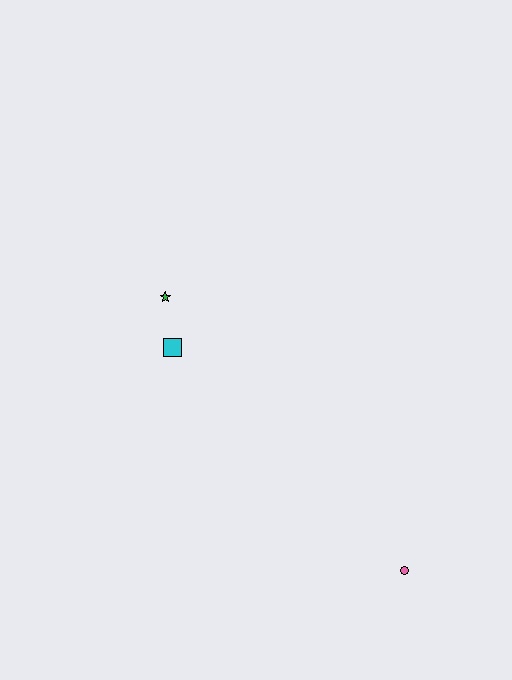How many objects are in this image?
There are 3 objects.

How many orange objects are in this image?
There are no orange objects.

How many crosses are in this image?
There are no crosses.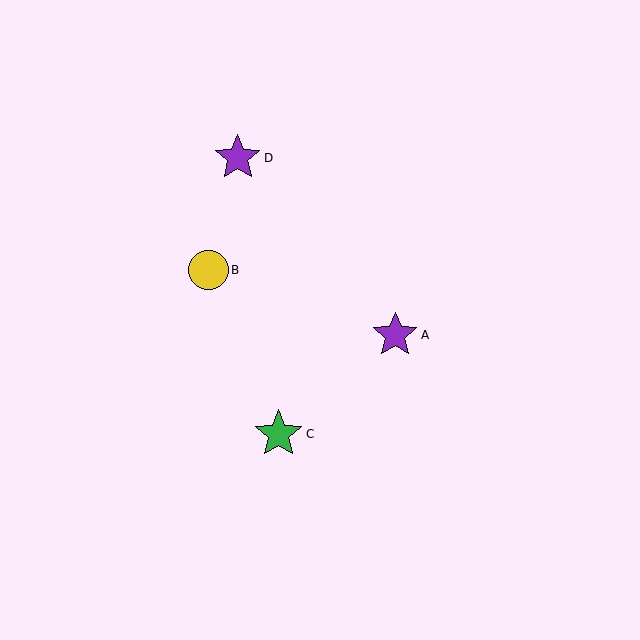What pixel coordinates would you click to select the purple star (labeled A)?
Click at (395, 335) to select the purple star A.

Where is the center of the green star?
The center of the green star is at (279, 434).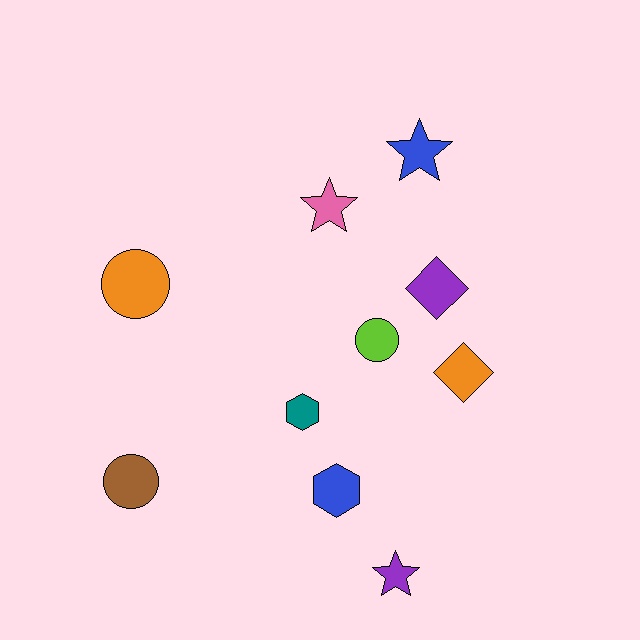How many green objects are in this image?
There are no green objects.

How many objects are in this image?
There are 10 objects.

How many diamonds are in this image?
There are 2 diamonds.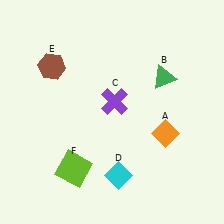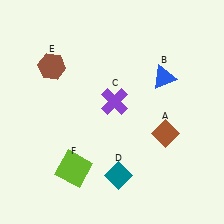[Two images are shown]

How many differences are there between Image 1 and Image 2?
There are 3 differences between the two images.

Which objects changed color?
A changed from orange to brown. B changed from green to blue. D changed from cyan to teal.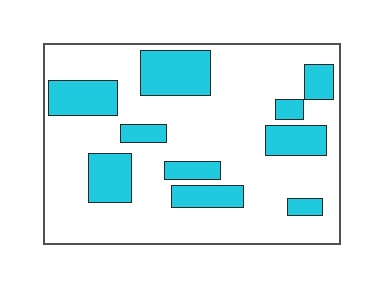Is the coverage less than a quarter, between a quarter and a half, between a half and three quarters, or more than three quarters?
Between a quarter and a half.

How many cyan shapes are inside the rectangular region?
10.